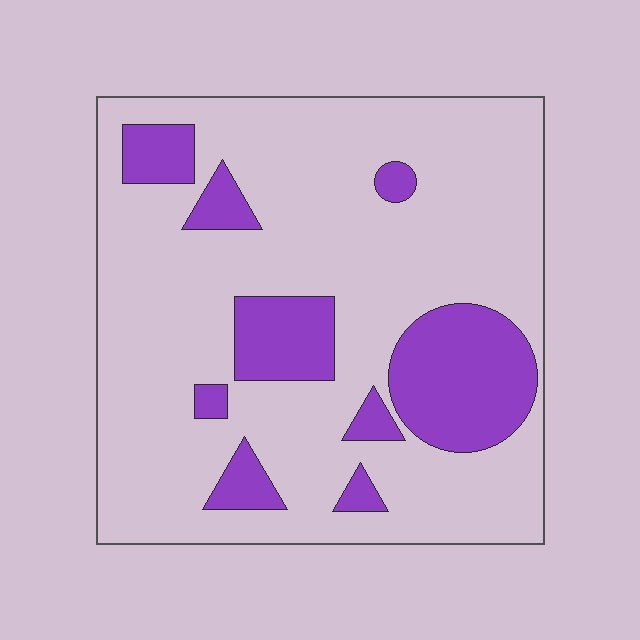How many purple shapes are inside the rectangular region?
9.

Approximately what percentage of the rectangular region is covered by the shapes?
Approximately 20%.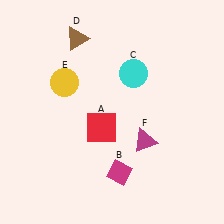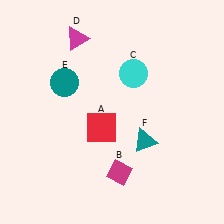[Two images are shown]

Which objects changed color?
D changed from brown to magenta. E changed from yellow to teal. F changed from magenta to teal.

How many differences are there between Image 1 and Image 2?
There are 3 differences between the two images.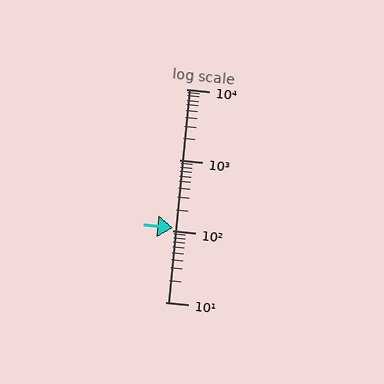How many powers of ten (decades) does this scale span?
The scale spans 3 decades, from 10 to 10000.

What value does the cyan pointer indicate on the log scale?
The pointer indicates approximately 110.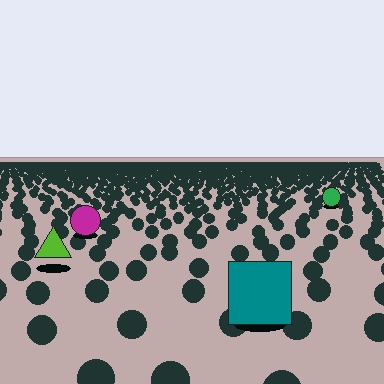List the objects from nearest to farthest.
From nearest to farthest: the teal square, the lime triangle, the magenta circle, the green circle.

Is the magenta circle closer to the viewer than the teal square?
No. The teal square is closer — you can tell from the texture gradient: the ground texture is coarser near it.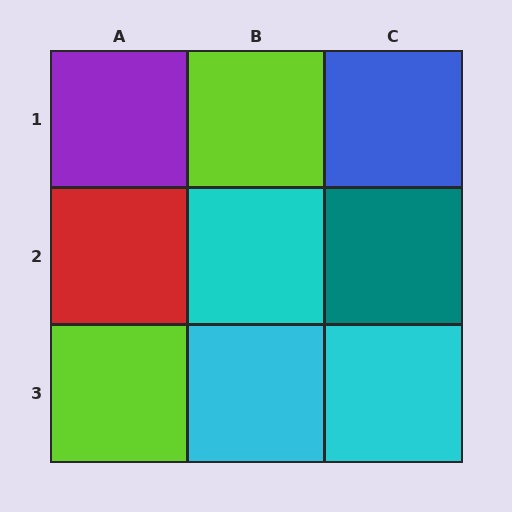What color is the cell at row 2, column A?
Red.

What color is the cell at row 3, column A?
Lime.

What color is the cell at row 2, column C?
Teal.